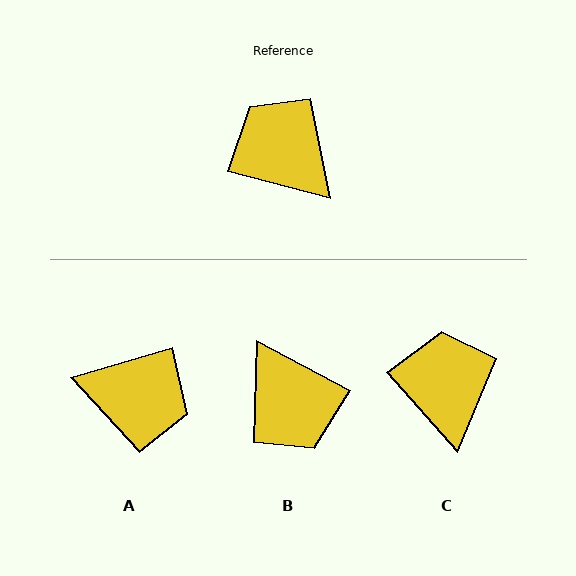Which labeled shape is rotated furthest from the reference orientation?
B, about 167 degrees away.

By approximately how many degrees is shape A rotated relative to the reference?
Approximately 149 degrees clockwise.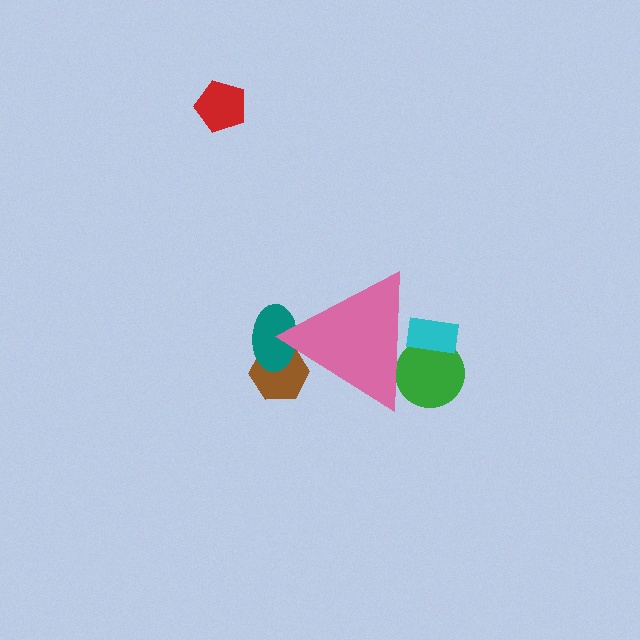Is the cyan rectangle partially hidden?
Yes, the cyan rectangle is partially hidden behind the pink triangle.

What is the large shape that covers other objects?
A pink triangle.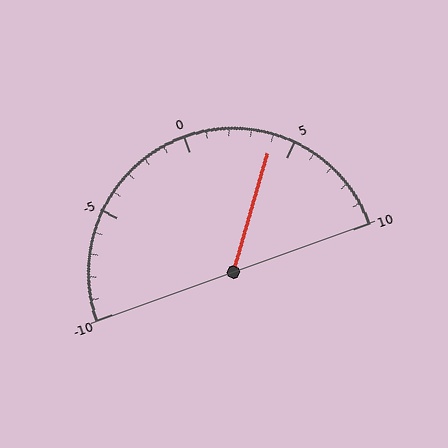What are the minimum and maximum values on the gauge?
The gauge ranges from -10 to 10.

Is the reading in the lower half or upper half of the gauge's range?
The reading is in the upper half of the range (-10 to 10).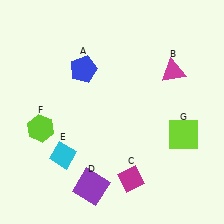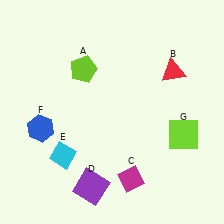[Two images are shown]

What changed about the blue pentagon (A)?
In Image 1, A is blue. In Image 2, it changed to lime.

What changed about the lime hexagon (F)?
In Image 1, F is lime. In Image 2, it changed to blue.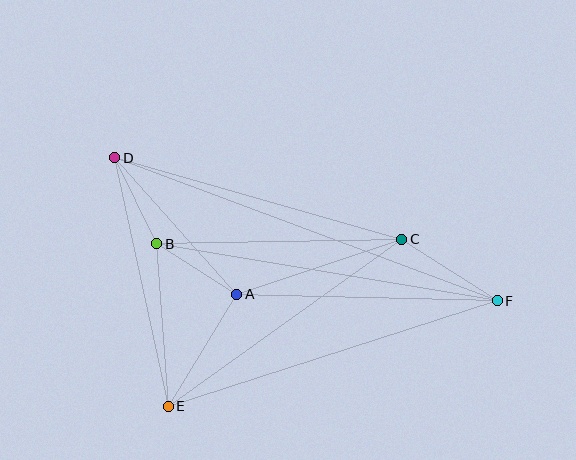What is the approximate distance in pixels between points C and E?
The distance between C and E is approximately 288 pixels.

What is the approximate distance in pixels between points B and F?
The distance between B and F is approximately 345 pixels.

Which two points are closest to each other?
Points A and B are closest to each other.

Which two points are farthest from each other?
Points D and F are farthest from each other.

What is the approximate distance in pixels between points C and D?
The distance between C and D is approximately 299 pixels.